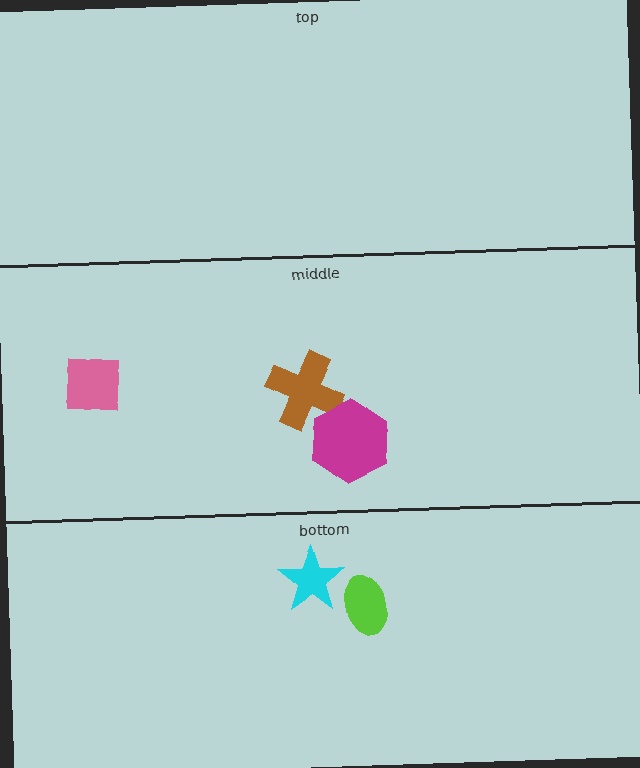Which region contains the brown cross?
The middle region.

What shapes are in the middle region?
The brown cross, the pink square, the magenta hexagon.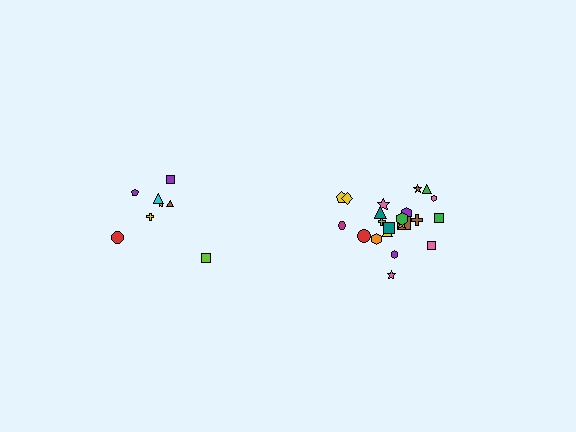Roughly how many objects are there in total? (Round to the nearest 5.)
Roughly 30 objects in total.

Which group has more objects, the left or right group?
The right group.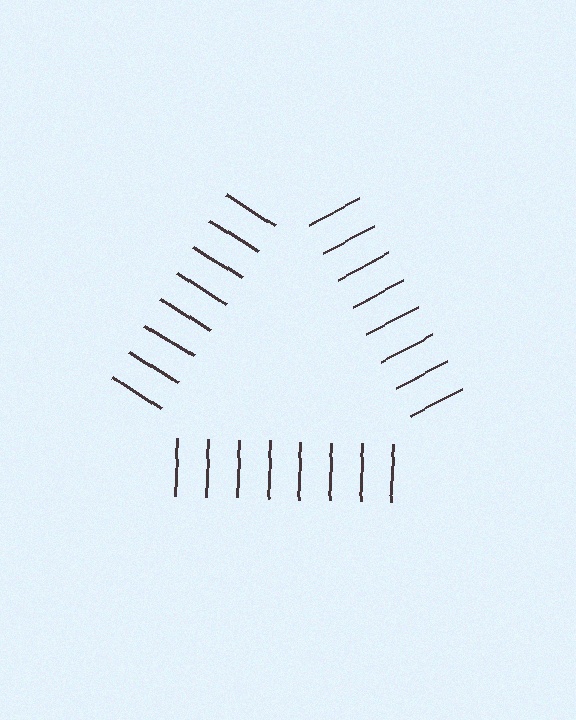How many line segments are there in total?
24 — 8 along each of the 3 edges.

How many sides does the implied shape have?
3 sides — the line-ends trace a triangle.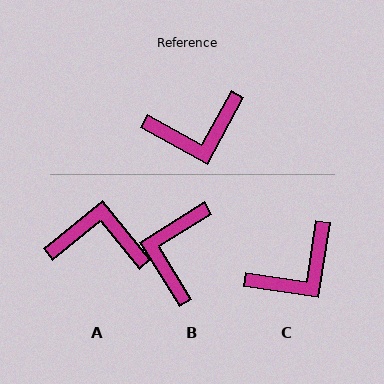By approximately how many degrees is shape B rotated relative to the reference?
Approximately 120 degrees clockwise.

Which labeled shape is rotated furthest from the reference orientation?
A, about 158 degrees away.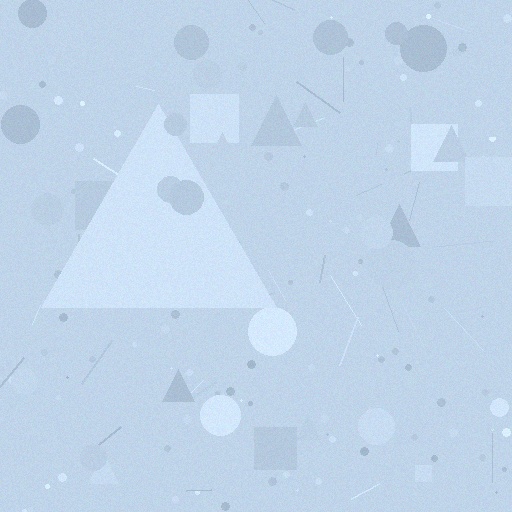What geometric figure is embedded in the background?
A triangle is embedded in the background.